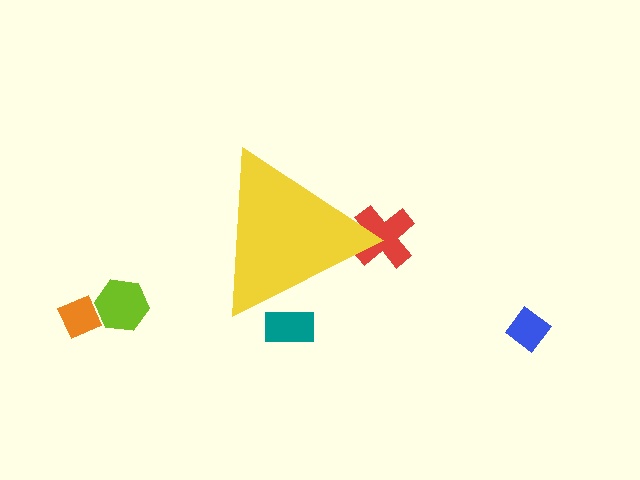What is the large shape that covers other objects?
A yellow triangle.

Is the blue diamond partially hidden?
No, the blue diamond is fully visible.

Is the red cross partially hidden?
Yes, the red cross is partially hidden behind the yellow triangle.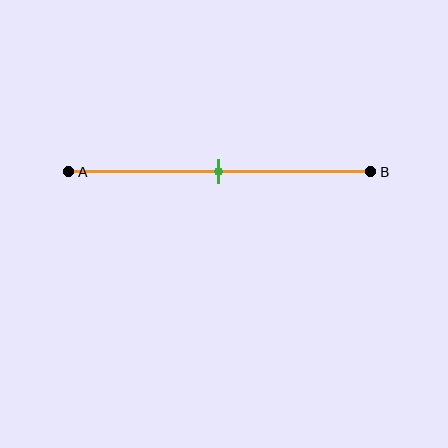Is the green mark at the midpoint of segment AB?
Yes, the mark is approximately at the midpoint.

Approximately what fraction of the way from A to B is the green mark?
The green mark is approximately 50% of the way from A to B.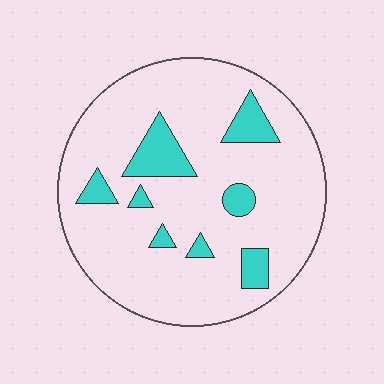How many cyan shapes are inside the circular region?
8.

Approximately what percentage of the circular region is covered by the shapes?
Approximately 15%.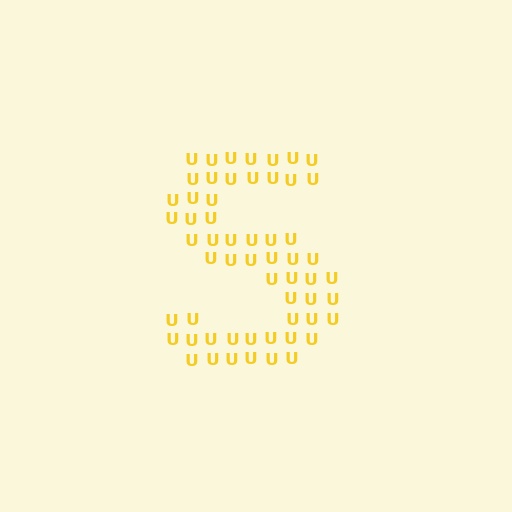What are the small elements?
The small elements are letter U's.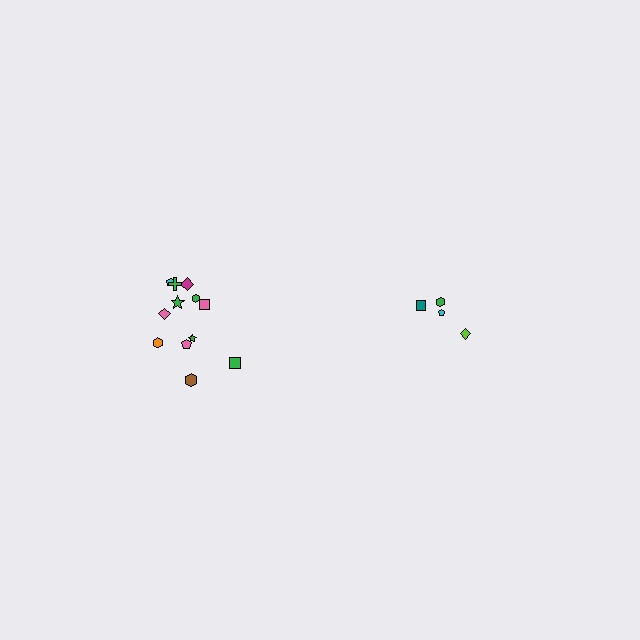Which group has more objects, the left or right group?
The left group.